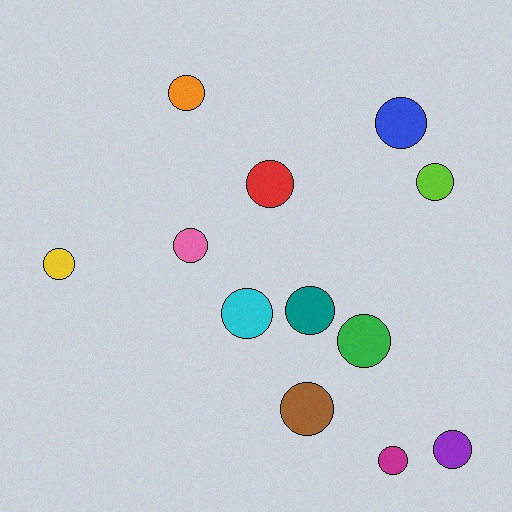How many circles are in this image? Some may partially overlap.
There are 12 circles.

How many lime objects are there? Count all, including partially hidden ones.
There is 1 lime object.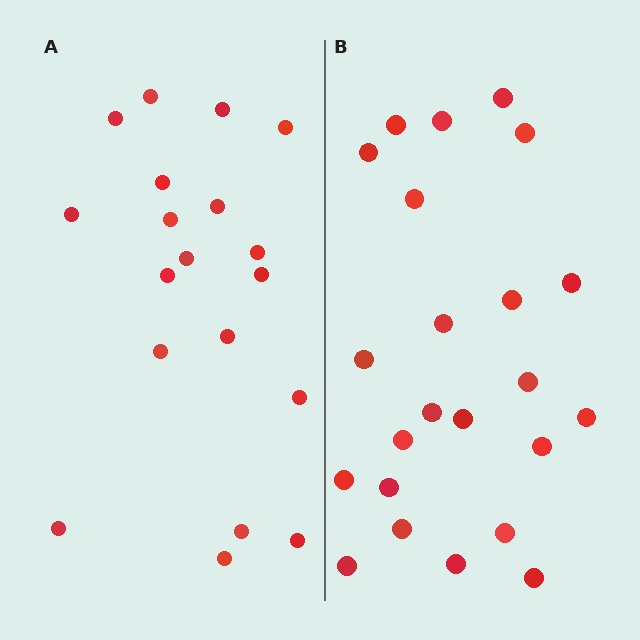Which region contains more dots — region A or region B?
Region B (the right region) has more dots.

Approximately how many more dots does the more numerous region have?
Region B has about 4 more dots than region A.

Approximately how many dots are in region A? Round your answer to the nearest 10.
About 20 dots. (The exact count is 19, which rounds to 20.)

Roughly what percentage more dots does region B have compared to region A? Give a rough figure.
About 20% more.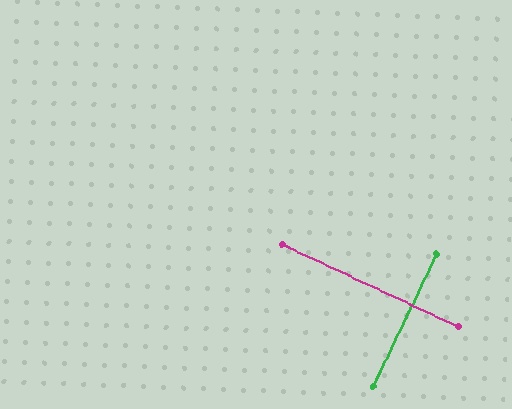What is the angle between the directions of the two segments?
Approximately 90 degrees.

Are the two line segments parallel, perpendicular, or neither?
Perpendicular — they meet at approximately 90°.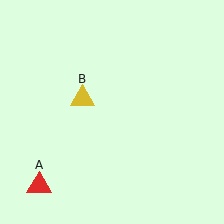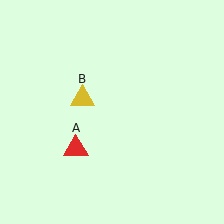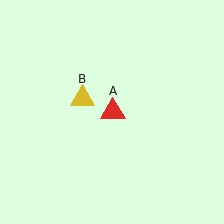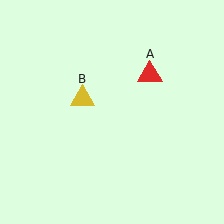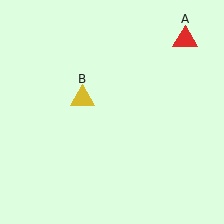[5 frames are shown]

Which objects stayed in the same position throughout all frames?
Yellow triangle (object B) remained stationary.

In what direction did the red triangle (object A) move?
The red triangle (object A) moved up and to the right.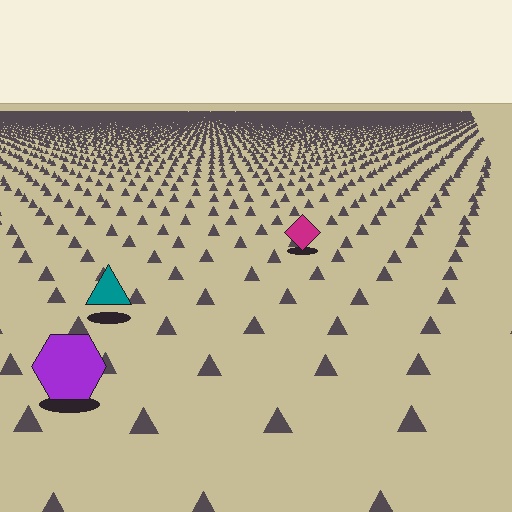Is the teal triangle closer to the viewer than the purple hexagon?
No. The purple hexagon is closer — you can tell from the texture gradient: the ground texture is coarser near it.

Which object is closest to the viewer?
The purple hexagon is closest. The texture marks near it are larger and more spread out.